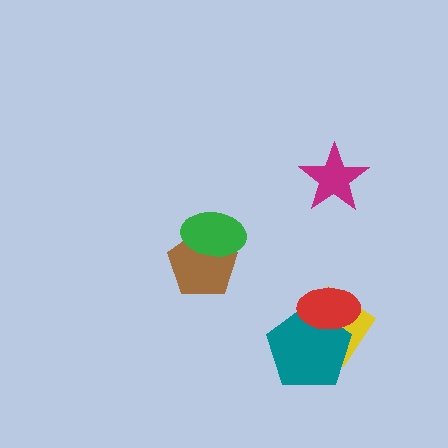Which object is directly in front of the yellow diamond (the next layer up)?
The teal pentagon is directly in front of the yellow diamond.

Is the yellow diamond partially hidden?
Yes, it is partially covered by another shape.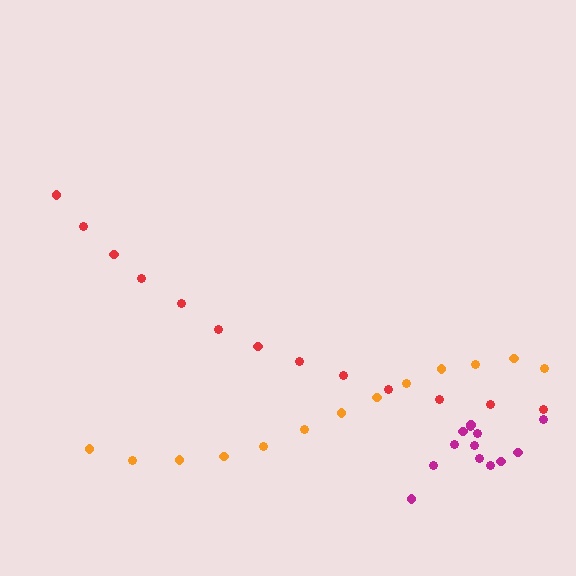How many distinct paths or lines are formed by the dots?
There are 3 distinct paths.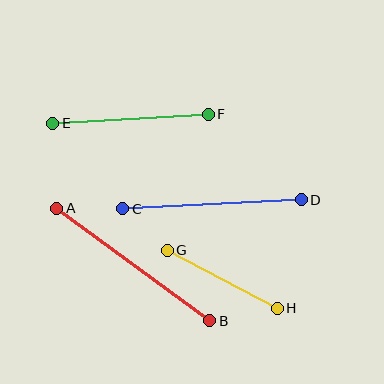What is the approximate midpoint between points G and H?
The midpoint is at approximately (222, 279) pixels.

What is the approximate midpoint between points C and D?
The midpoint is at approximately (212, 204) pixels.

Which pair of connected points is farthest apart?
Points A and B are farthest apart.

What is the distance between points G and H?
The distance is approximately 125 pixels.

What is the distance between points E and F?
The distance is approximately 156 pixels.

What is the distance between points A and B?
The distance is approximately 190 pixels.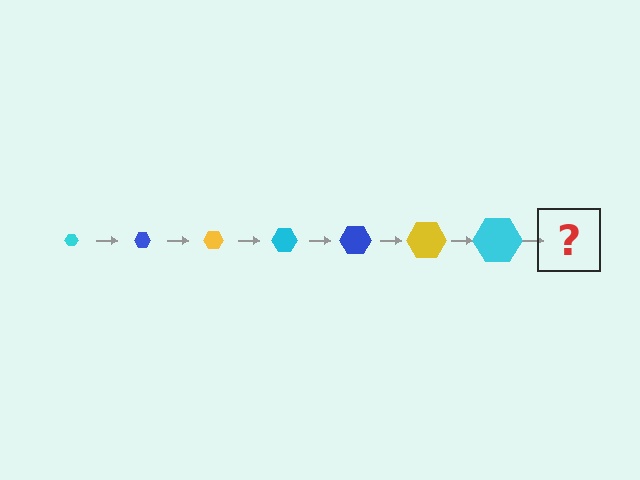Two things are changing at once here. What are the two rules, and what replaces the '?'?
The two rules are that the hexagon grows larger each step and the color cycles through cyan, blue, and yellow. The '?' should be a blue hexagon, larger than the previous one.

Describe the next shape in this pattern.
It should be a blue hexagon, larger than the previous one.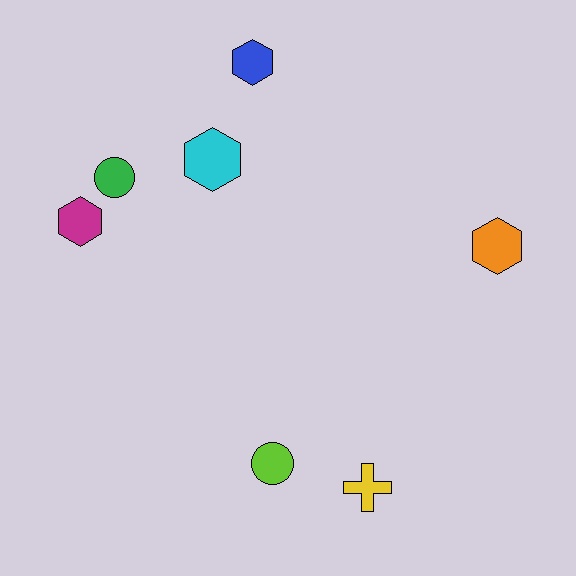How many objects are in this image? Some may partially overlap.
There are 7 objects.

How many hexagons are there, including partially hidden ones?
There are 4 hexagons.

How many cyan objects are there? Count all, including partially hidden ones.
There is 1 cyan object.